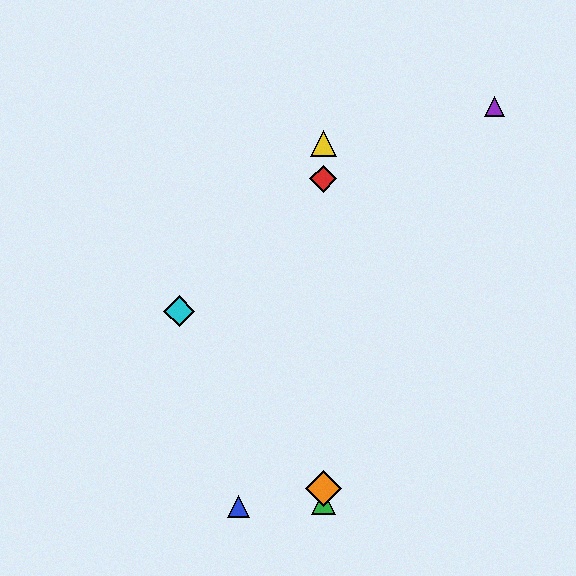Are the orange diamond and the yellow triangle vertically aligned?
Yes, both are at x≈323.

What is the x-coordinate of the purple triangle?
The purple triangle is at x≈494.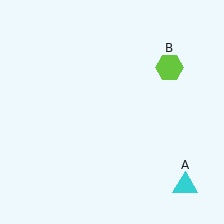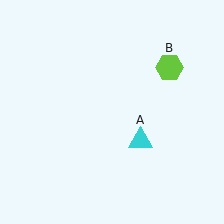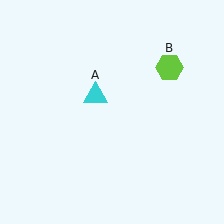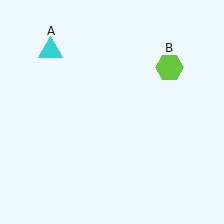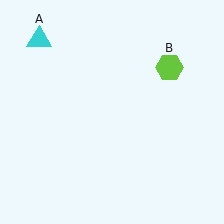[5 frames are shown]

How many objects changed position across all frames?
1 object changed position: cyan triangle (object A).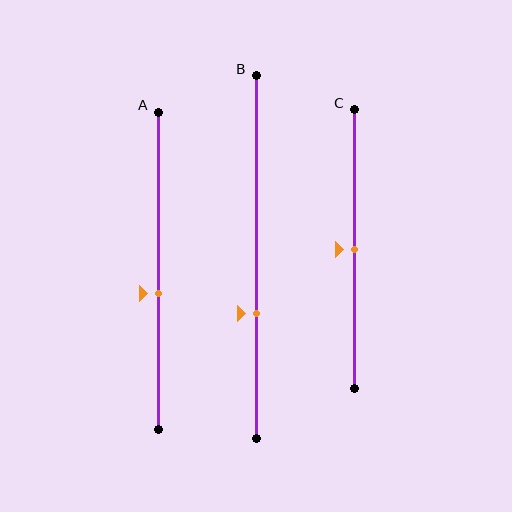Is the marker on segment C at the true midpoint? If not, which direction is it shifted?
Yes, the marker on segment C is at the true midpoint.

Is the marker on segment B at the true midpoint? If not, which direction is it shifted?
No, the marker on segment B is shifted downward by about 15% of the segment length.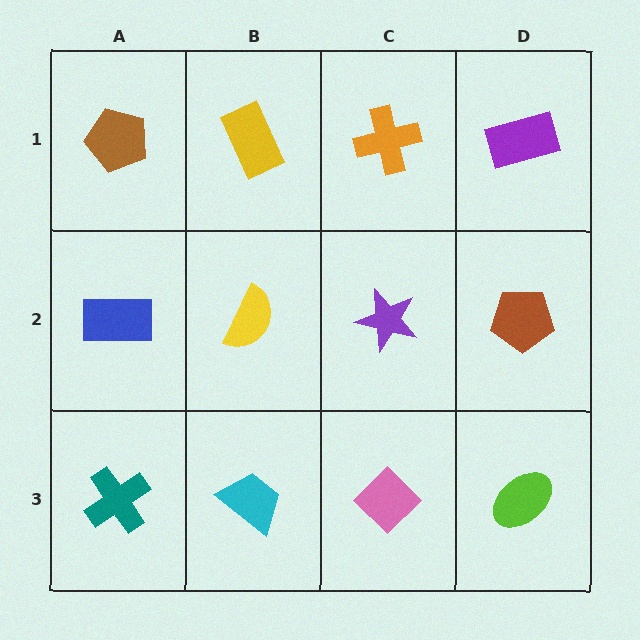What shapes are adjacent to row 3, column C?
A purple star (row 2, column C), a cyan trapezoid (row 3, column B), a lime ellipse (row 3, column D).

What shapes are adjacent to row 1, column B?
A yellow semicircle (row 2, column B), a brown pentagon (row 1, column A), an orange cross (row 1, column C).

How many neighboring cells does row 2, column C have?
4.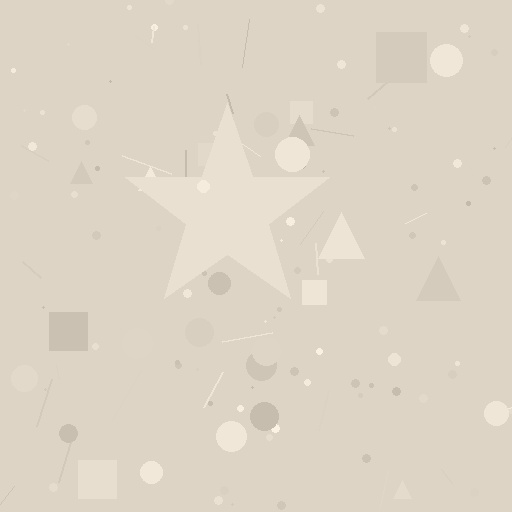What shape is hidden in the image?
A star is hidden in the image.